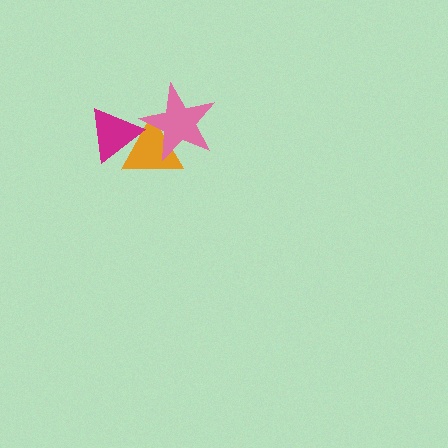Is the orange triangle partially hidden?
Yes, it is partially covered by another shape.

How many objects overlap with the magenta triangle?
1 object overlaps with the magenta triangle.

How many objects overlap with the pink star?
1 object overlaps with the pink star.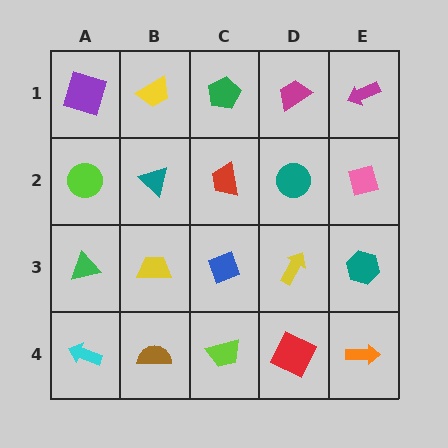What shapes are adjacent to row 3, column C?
A red trapezoid (row 2, column C), a lime trapezoid (row 4, column C), a yellow trapezoid (row 3, column B), a yellow arrow (row 3, column D).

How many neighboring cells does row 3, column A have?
3.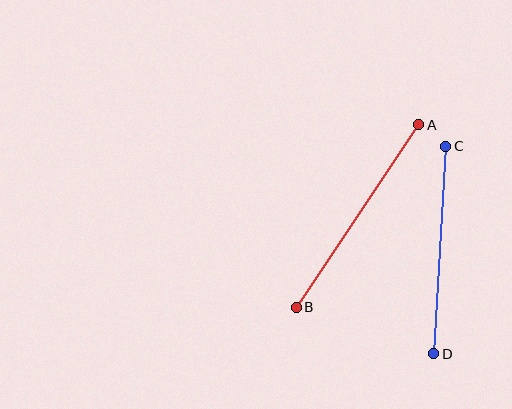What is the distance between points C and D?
The distance is approximately 208 pixels.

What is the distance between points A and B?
The distance is approximately 220 pixels.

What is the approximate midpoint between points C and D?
The midpoint is at approximately (440, 250) pixels.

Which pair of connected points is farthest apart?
Points A and B are farthest apart.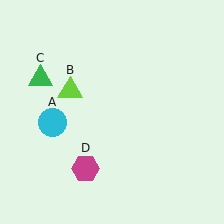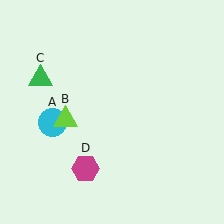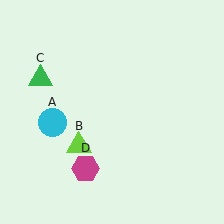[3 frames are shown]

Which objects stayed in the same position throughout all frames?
Cyan circle (object A) and green triangle (object C) and magenta hexagon (object D) remained stationary.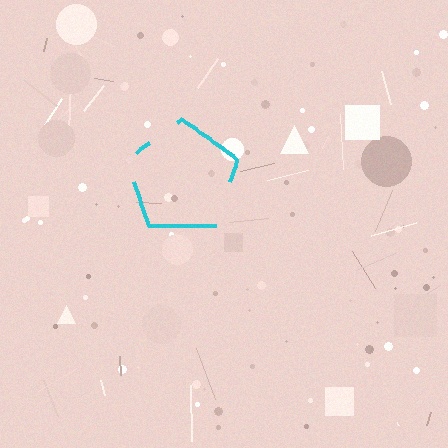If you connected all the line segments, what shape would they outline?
They would outline a pentagon.